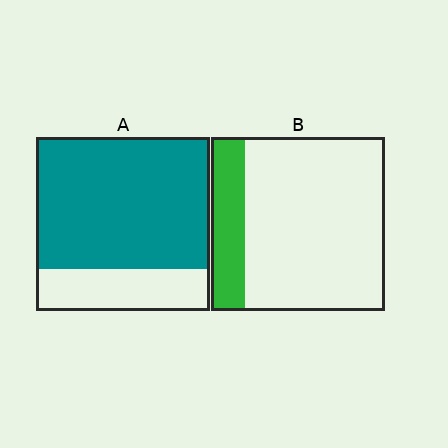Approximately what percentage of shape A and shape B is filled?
A is approximately 75% and B is approximately 20%.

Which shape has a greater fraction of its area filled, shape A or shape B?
Shape A.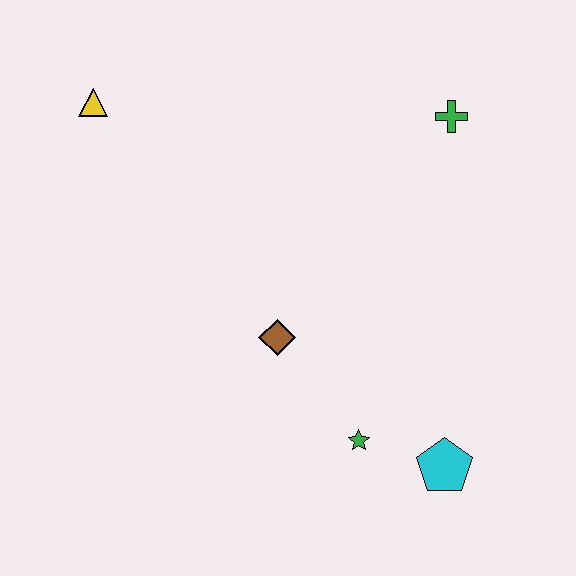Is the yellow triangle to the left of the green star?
Yes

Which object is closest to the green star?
The cyan pentagon is closest to the green star.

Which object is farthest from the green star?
The yellow triangle is farthest from the green star.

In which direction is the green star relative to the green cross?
The green star is below the green cross.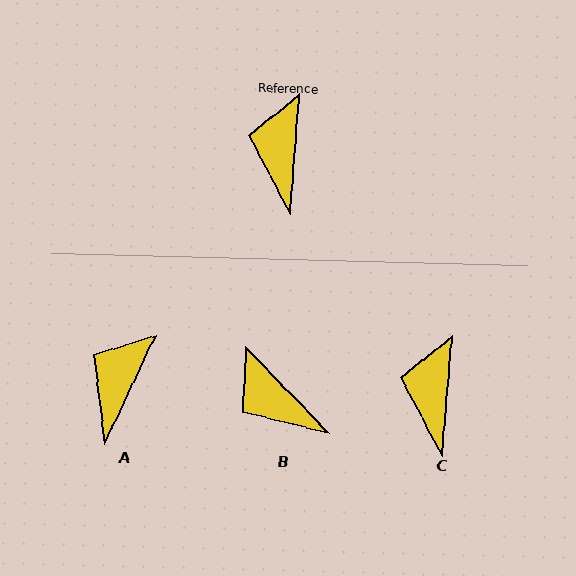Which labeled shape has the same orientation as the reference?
C.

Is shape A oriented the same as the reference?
No, it is off by about 21 degrees.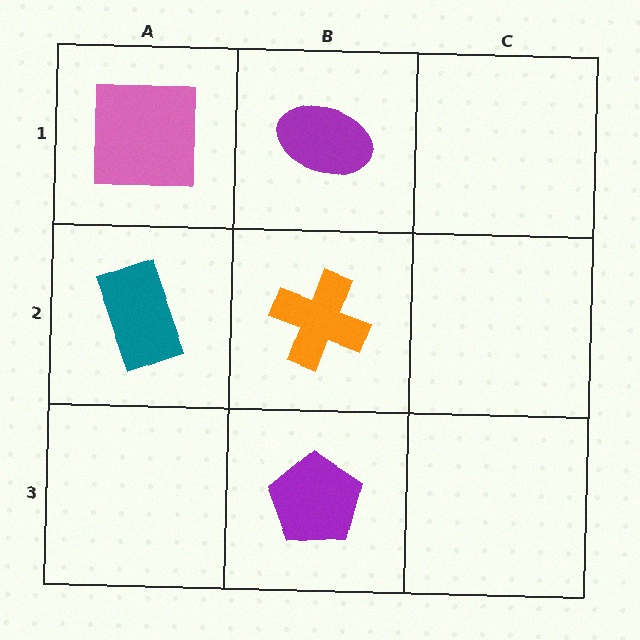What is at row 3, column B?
A purple pentagon.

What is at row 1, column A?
A pink square.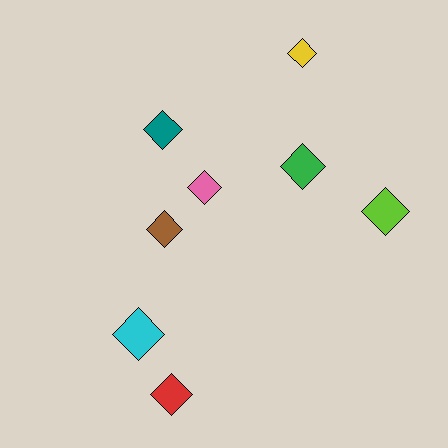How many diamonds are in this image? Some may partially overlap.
There are 8 diamonds.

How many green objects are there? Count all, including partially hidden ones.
There is 1 green object.